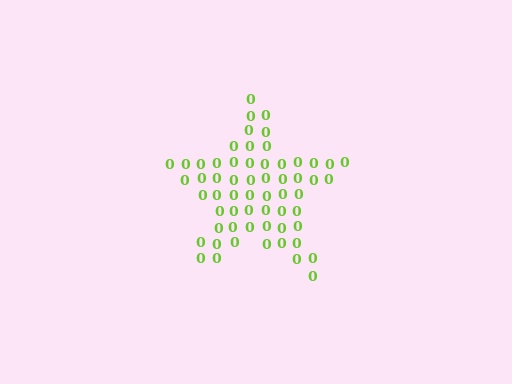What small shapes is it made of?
It is made of small digit 0's.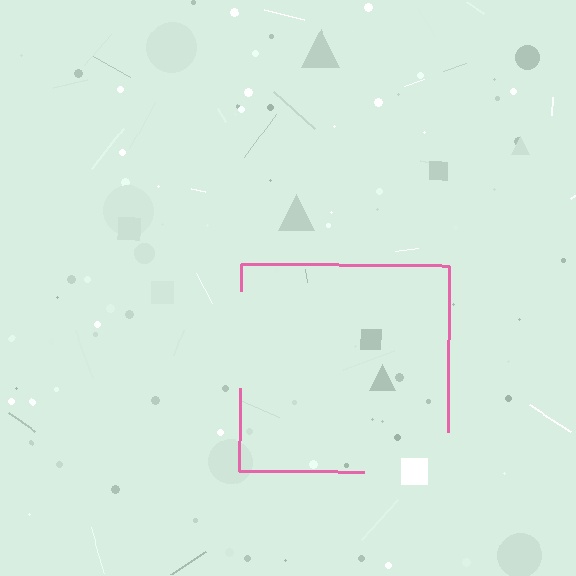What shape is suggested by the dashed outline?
The dashed outline suggests a square.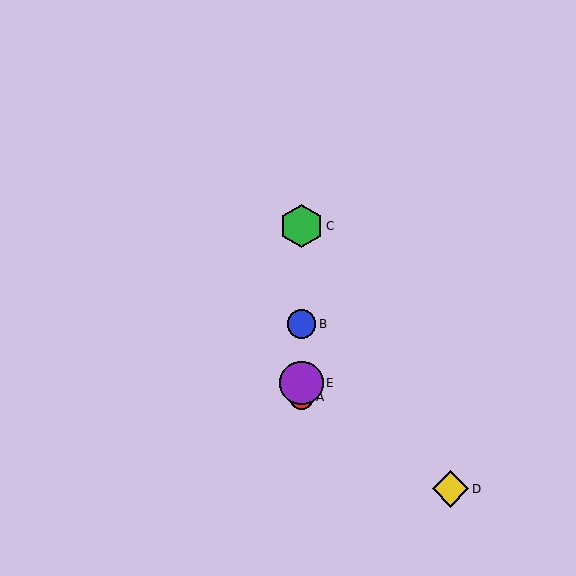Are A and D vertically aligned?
No, A is at x≈302 and D is at x≈450.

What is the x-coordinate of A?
Object A is at x≈302.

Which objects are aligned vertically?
Objects A, B, C, E are aligned vertically.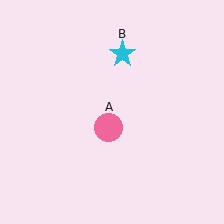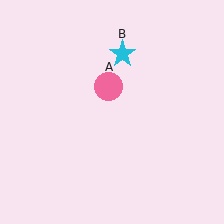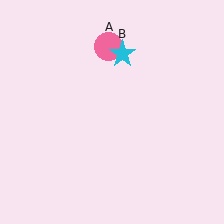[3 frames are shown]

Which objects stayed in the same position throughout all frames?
Cyan star (object B) remained stationary.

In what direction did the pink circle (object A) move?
The pink circle (object A) moved up.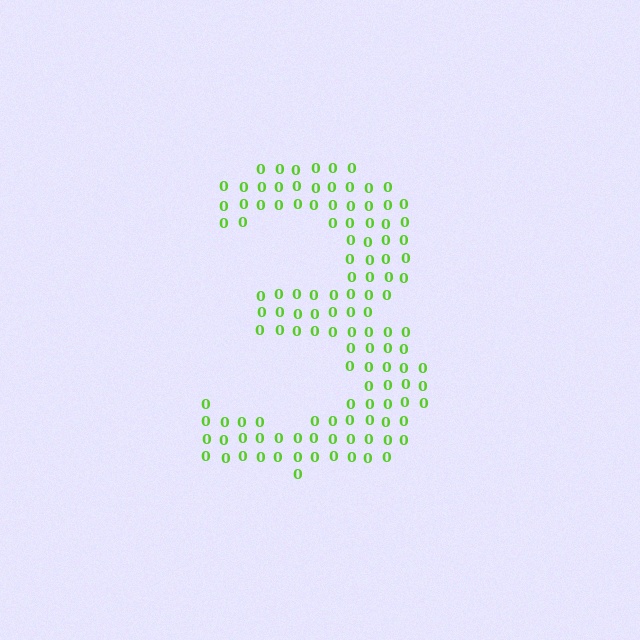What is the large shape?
The large shape is the digit 3.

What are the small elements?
The small elements are digit 0's.